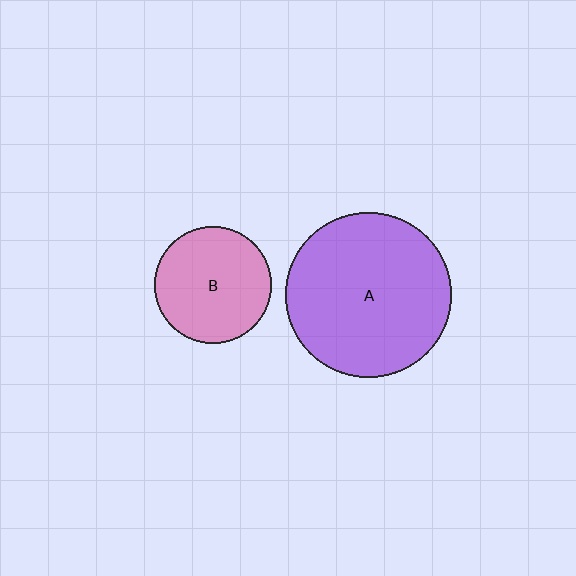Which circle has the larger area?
Circle A (purple).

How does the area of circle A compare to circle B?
Approximately 2.0 times.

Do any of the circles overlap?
No, none of the circles overlap.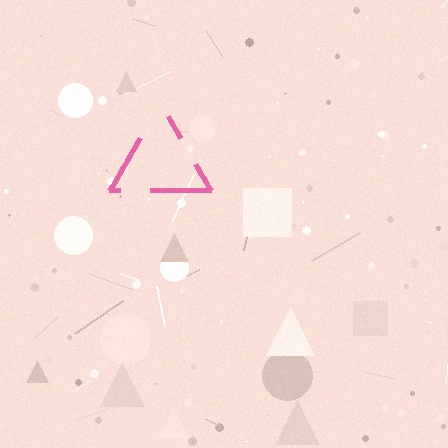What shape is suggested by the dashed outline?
The dashed outline suggests a triangle.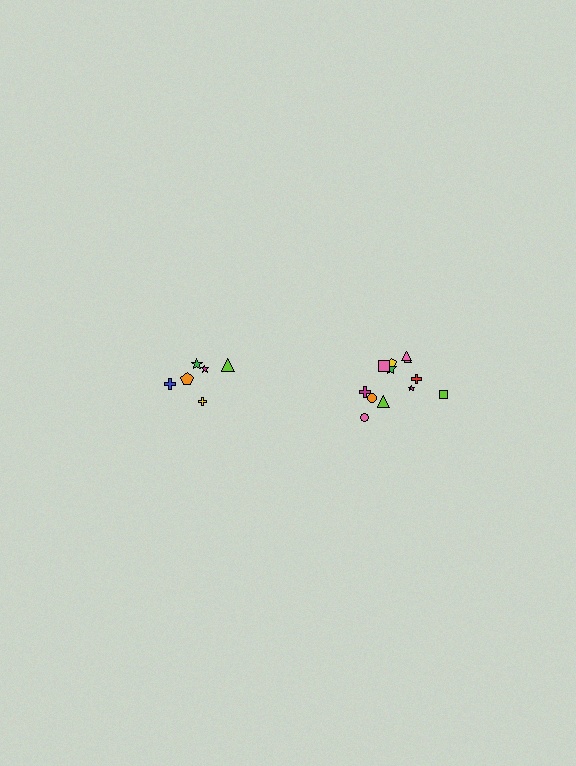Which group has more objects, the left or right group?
The right group.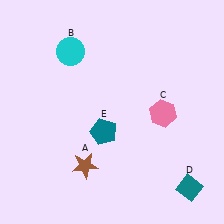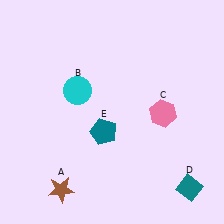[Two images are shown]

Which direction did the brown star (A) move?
The brown star (A) moved down.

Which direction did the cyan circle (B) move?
The cyan circle (B) moved down.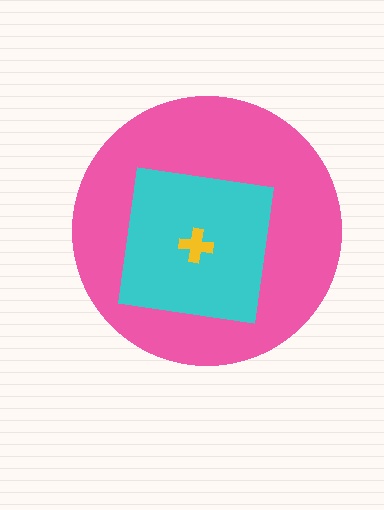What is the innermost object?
The yellow cross.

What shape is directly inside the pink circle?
The cyan square.